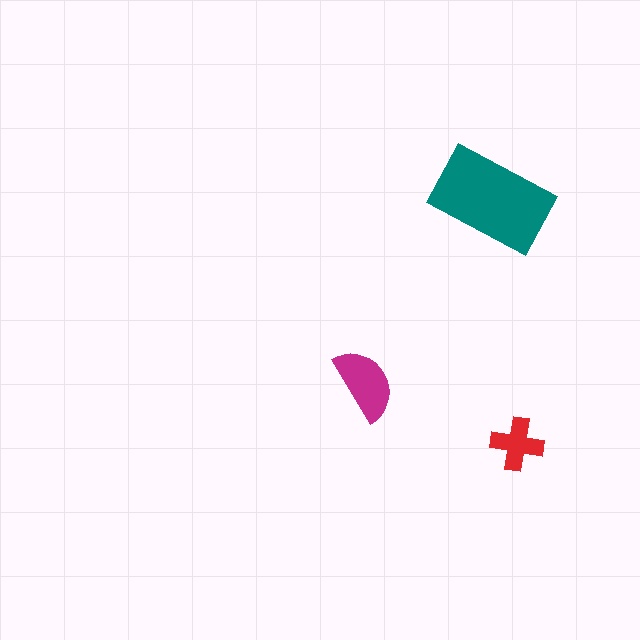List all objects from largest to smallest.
The teal rectangle, the magenta semicircle, the red cross.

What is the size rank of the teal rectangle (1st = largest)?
1st.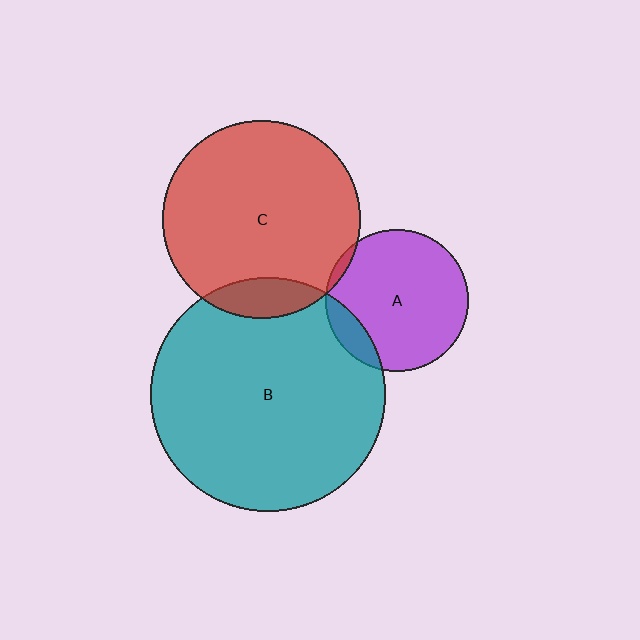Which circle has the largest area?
Circle B (teal).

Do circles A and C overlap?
Yes.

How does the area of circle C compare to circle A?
Approximately 1.9 times.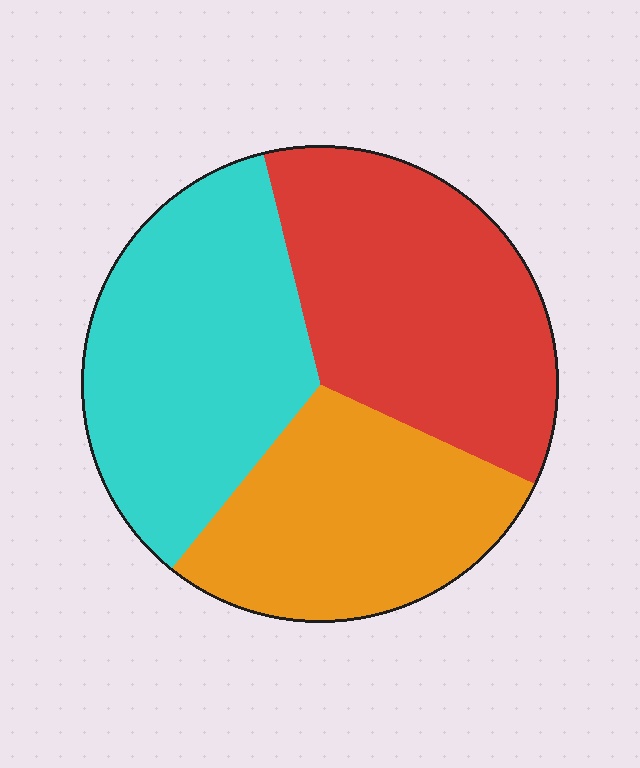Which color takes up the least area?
Orange, at roughly 30%.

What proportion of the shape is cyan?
Cyan covers 35% of the shape.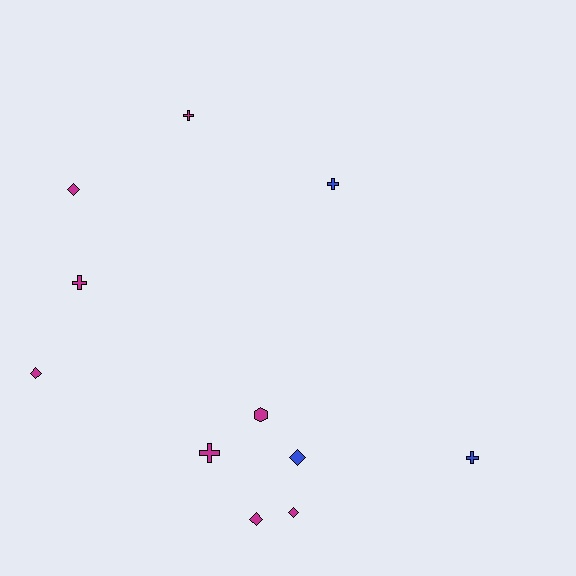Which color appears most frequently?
Magenta, with 8 objects.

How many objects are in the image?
There are 11 objects.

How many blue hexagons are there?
There are no blue hexagons.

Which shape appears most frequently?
Diamond, with 5 objects.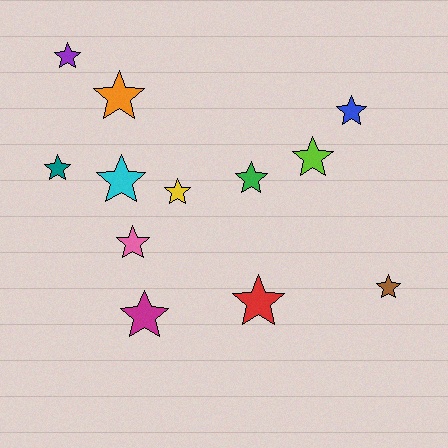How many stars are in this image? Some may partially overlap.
There are 12 stars.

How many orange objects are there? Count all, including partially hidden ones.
There is 1 orange object.